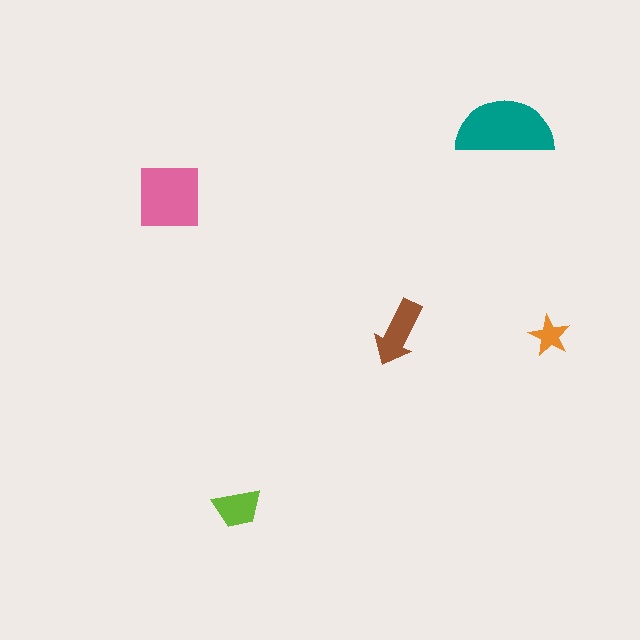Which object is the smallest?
The orange star.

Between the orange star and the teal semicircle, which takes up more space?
The teal semicircle.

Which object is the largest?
The teal semicircle.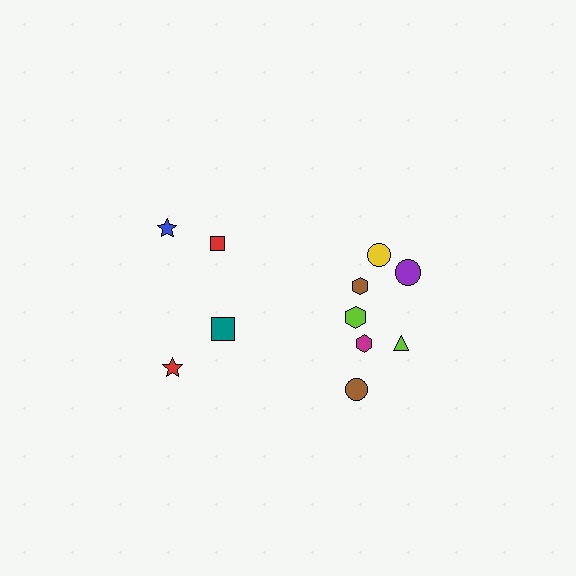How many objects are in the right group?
There are 7 objects.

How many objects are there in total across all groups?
There are 11 objects.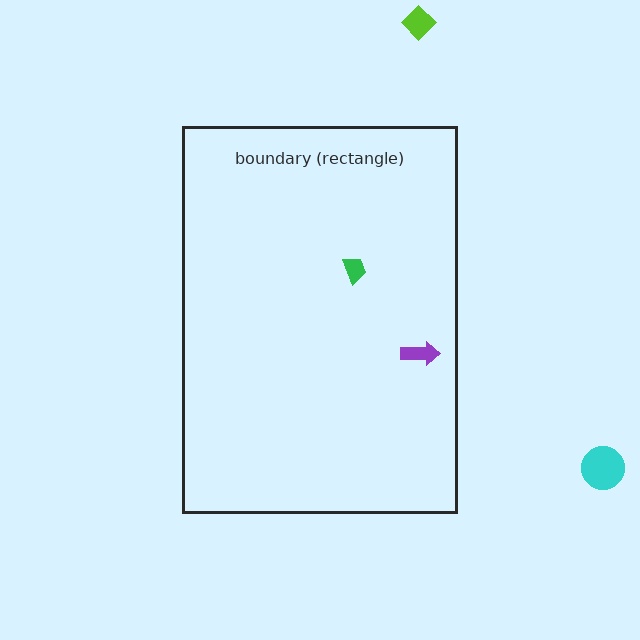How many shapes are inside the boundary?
2 inside, 2 outside.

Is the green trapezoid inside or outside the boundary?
Inside.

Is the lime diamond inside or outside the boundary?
Outside.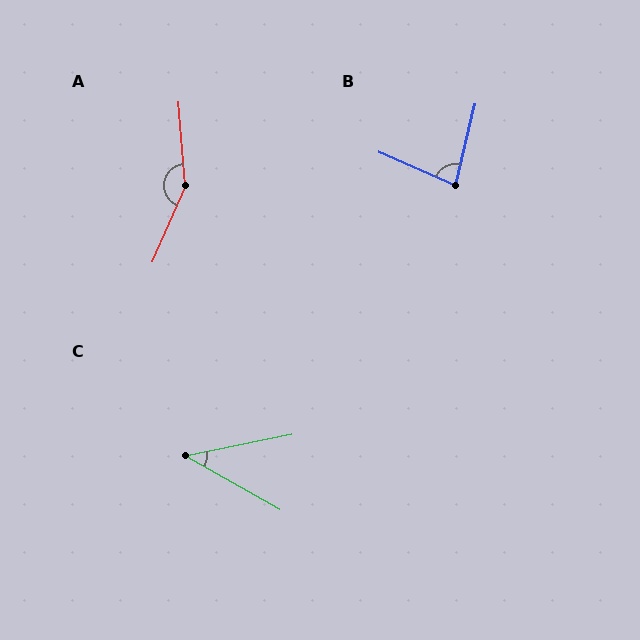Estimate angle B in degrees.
Approximately 80 degrees.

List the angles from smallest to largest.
C (40°), B (80°), A (152°).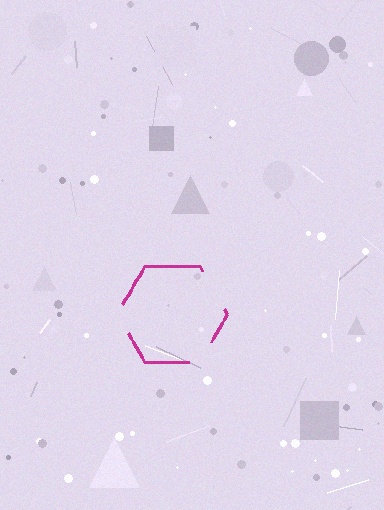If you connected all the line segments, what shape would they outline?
They would outline a hexagon.